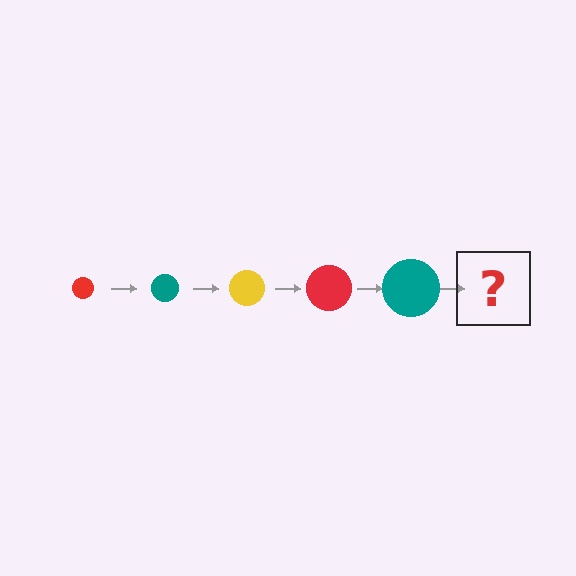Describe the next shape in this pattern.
It should be a yellow circle, larger than the previous one.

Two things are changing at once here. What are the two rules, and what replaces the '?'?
The two rules are that the circle grows larger each step and the color cycles through red, teal, and yellow. The '?' should be a yellow circle, larger than the previous one.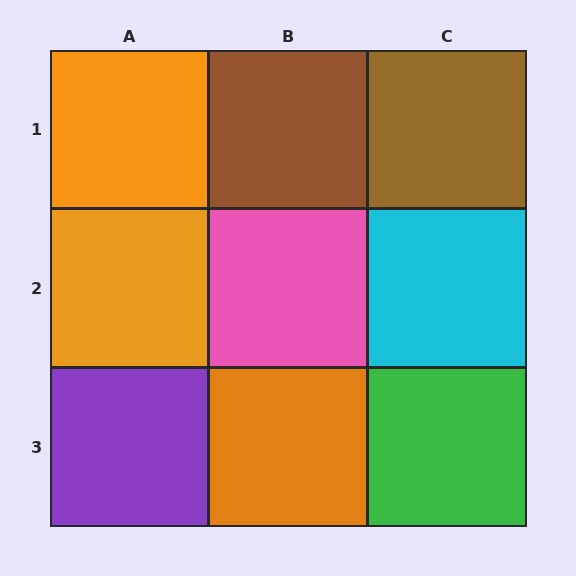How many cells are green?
1 cell is green.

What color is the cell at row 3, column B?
Orange.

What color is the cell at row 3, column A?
Purple.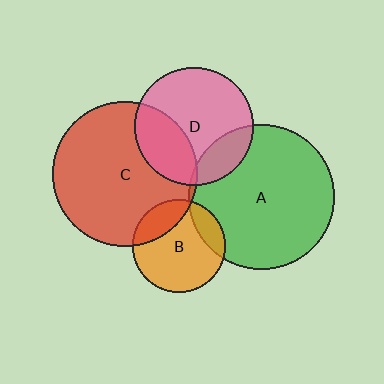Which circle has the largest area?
Circle C (red).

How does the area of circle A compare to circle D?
Approximately 1.5 times.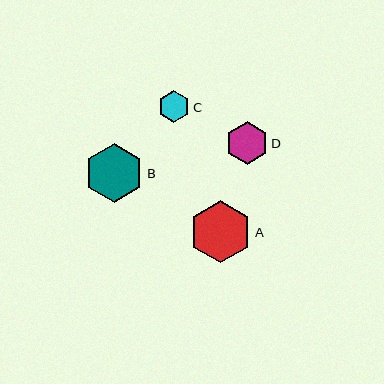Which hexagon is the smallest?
Hexagon C is the smallest with a size of approximately 32 pixels.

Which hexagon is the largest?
Hexagon A is the largest with a size of approximately 62 pixels.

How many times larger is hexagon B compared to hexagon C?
Hexagon B is approximately 1.9 times the size of hexagon C.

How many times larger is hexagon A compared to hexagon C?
Hexagon A is approximately 2.0 times the size of hexagon C.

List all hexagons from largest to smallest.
From largest to smallest: A, B, D, C.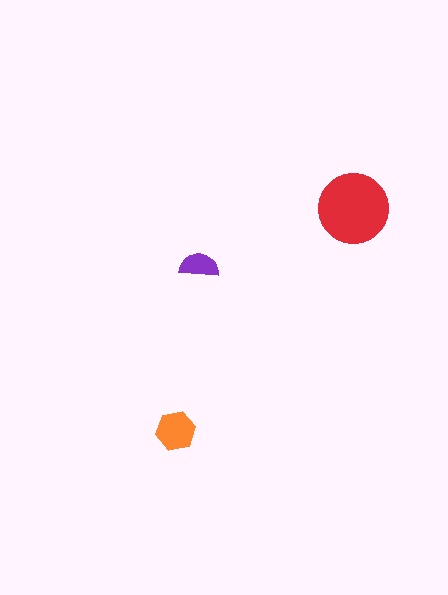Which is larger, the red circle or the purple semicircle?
The red circle.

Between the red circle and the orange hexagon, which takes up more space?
The red circle.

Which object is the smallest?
The purple semicircle.